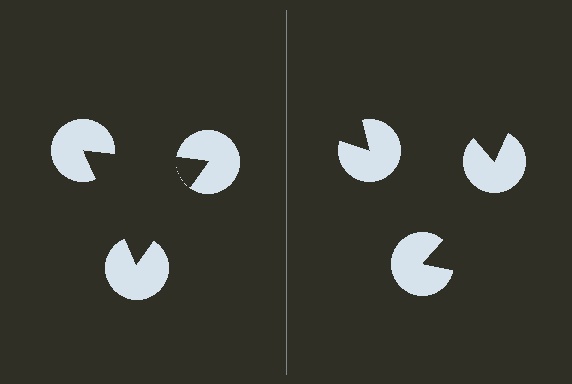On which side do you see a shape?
An illusory triangle appears on the left side. On the right side the wedge cuts are rotated, so no coherent shape forms.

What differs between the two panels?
The pac-man discs are positioned identically on both sides; only the wedge orientations differ. On the left they align to a triangle; on the right they are misaligned.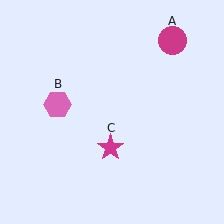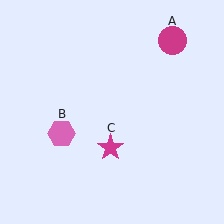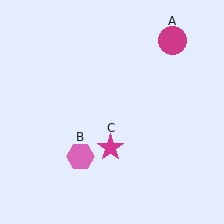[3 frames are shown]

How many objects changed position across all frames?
1 object changed position: pink hexagon (object B).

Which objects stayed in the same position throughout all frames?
Magenta circle (object A) and magenta star (object C) remained stationary.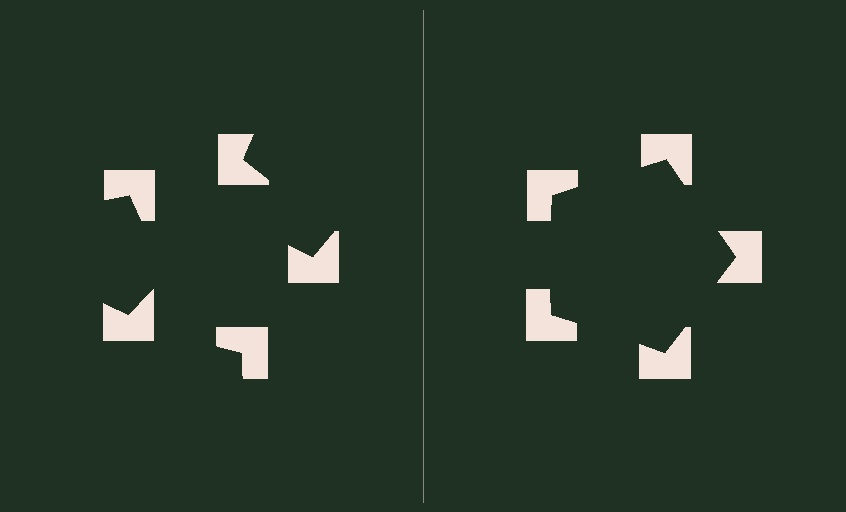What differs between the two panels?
The notched squares are positioned identically on both sides; only the wedge orientations differ. On the right they align to a pentagon; on the left they are misaligned.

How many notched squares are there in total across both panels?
10 — 5 on each side.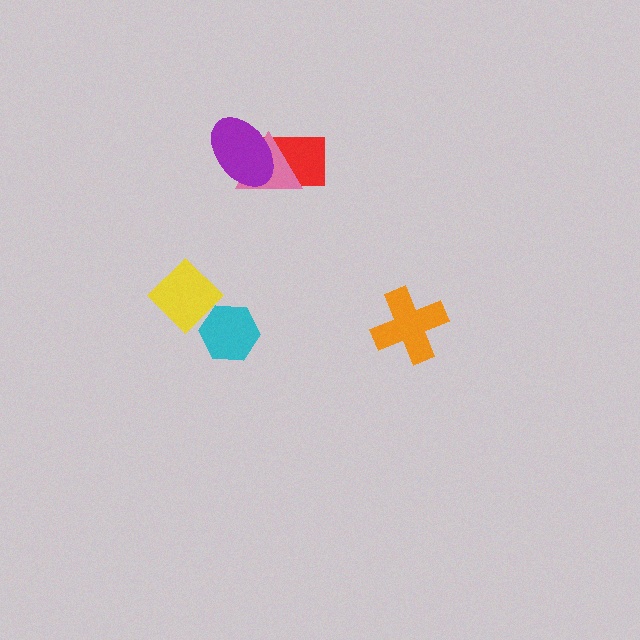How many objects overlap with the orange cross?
0 objects overlap with the orange cross.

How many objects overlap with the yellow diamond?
1 object overlaps with the yellow diamond.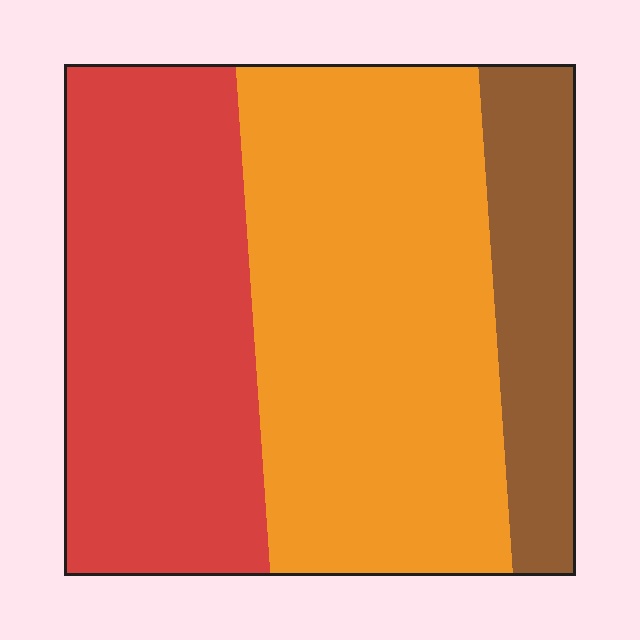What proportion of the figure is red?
Red takes up about three eighths (3/8) of the figure.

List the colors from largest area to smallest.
From largest to smallest: orange, red, brown.